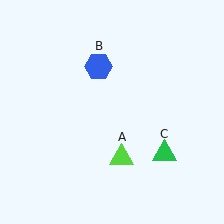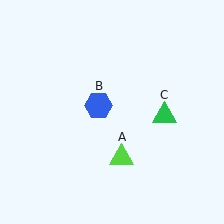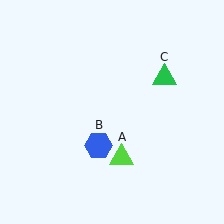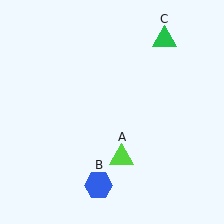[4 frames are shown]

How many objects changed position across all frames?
2 objects changed position: blue hexagon (object B), green triangle (object C).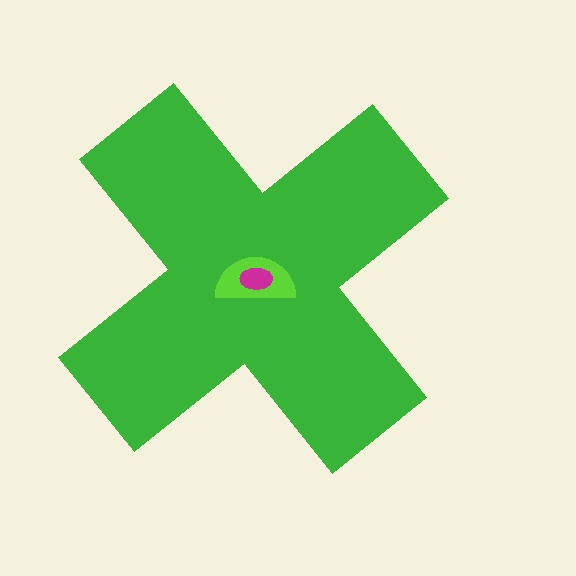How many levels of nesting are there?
3.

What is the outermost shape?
The green cross.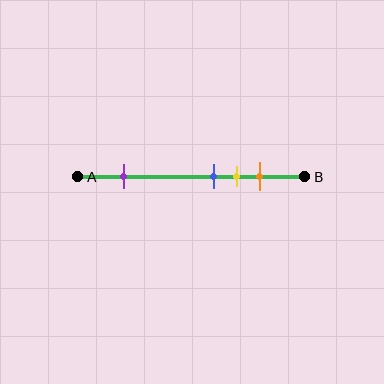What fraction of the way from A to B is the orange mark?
The orange mark is approximately 80% (0.8) of the way from A to B.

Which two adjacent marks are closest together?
The blue and yellow marks are the closest adjacent pair.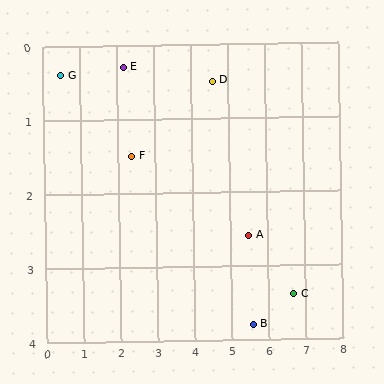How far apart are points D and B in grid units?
Points D and B are about 3.4 grid units apart.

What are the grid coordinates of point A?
Point A is at approximately (5.5, 2.6).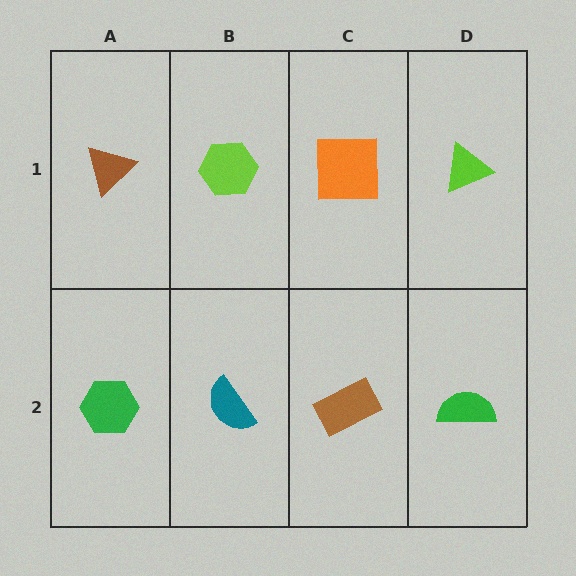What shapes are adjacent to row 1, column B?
A teal semicircle (row 2, column B), a brown triangle (row 1, column A), an orange square (row 1, column C).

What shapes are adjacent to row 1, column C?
A brown rectangle (row 2, column C), a lime hexagon (row 1, column B), a lime triangle (row 1, column D).